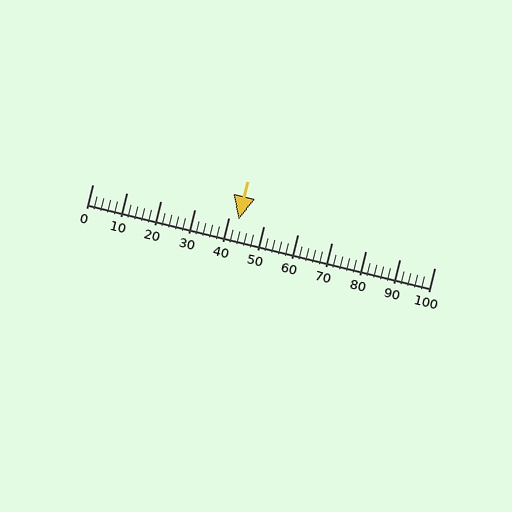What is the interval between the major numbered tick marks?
The major tick marks are spaced 10 units apart.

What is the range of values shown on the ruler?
The ruler shows values from 0 to 100.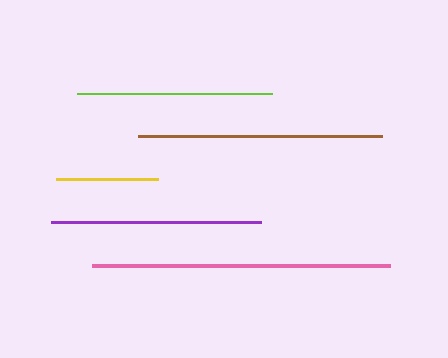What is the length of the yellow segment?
The yellow segment is approximately 102 pixels long.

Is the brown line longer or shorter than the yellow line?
The brown line is longer than the yellow line.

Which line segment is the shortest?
The yellow line is the shortest at approximately 102 pixels.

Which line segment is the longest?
The pink line is the longest at approximately 299 pixels.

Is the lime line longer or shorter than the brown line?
The brown line is longer than the lime line.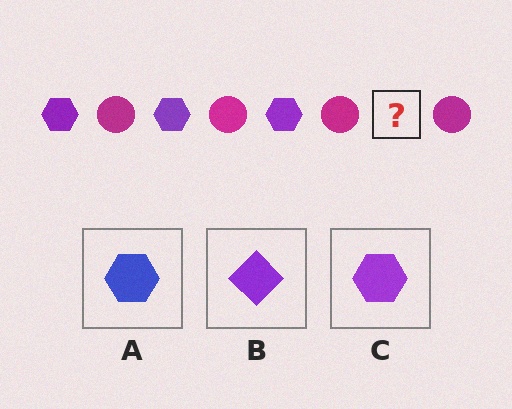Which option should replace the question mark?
Option C.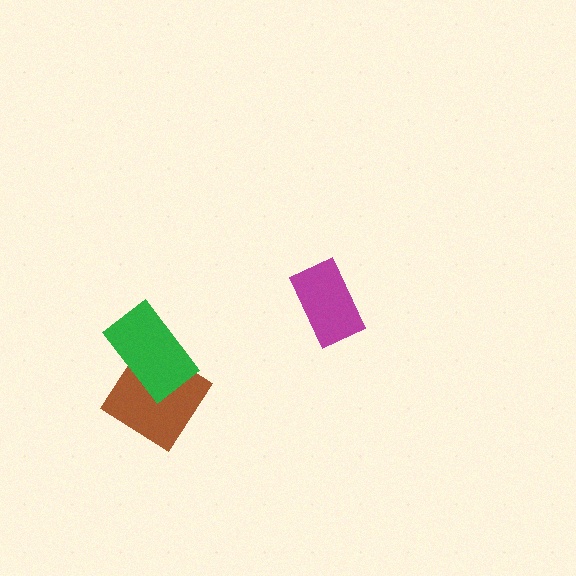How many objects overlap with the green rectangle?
1 object overlaps with the green rectangle.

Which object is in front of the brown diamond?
The green rectangle is in front of the brown diamond.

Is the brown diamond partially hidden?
Yes, it is partially covered by another shape.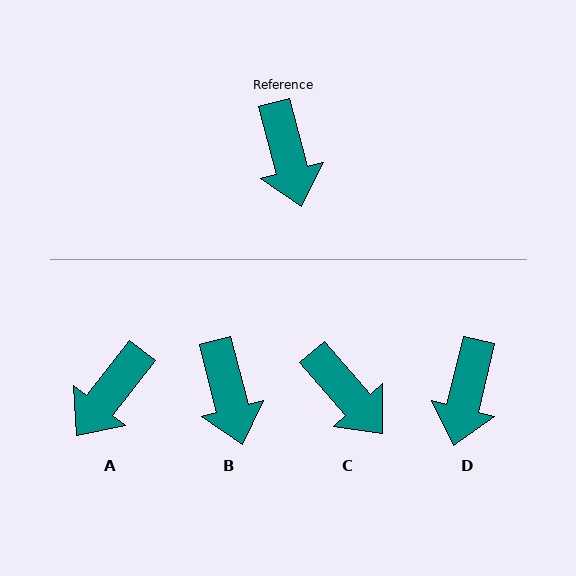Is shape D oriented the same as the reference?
No, it is off by about 28 degrees.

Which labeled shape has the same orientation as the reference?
B.